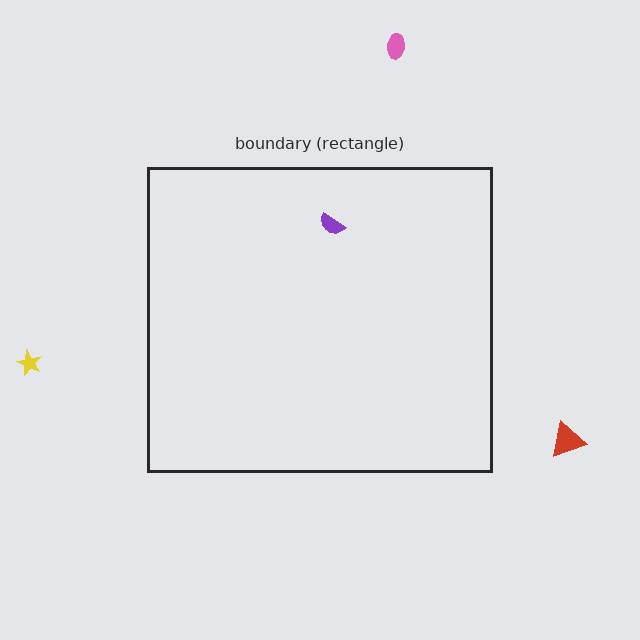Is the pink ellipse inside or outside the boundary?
Outside.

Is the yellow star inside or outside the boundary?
Outside.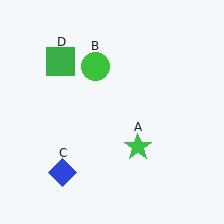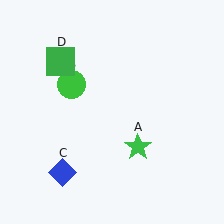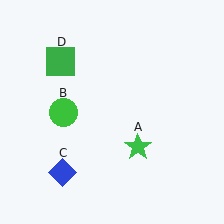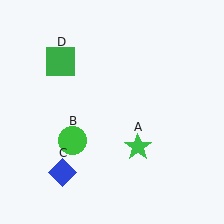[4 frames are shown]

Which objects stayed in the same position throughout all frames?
Green star (object A) and blue diamond (object C) and green square (object D) remained stationary.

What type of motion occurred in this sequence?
The green circle (object B) rotated counterclockwise around the center of the scene.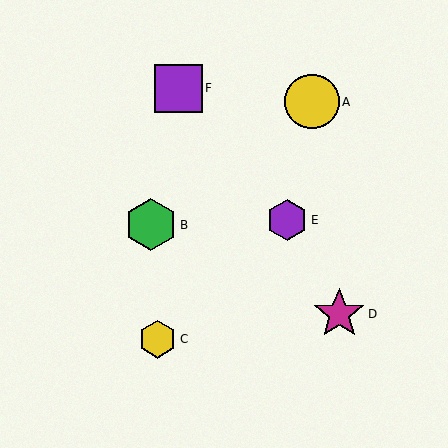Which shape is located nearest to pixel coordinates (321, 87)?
The yellow circle (labeled A) at (312, 102) is nearest to that location.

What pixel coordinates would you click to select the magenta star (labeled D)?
Click at (339, 314) to select the magenta star D.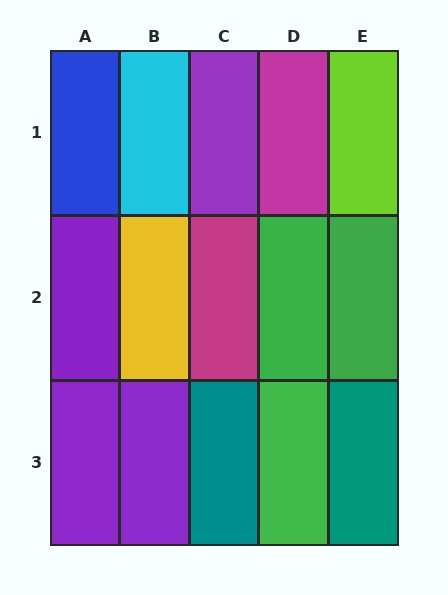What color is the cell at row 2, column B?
Yellow.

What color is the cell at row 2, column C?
Magenta.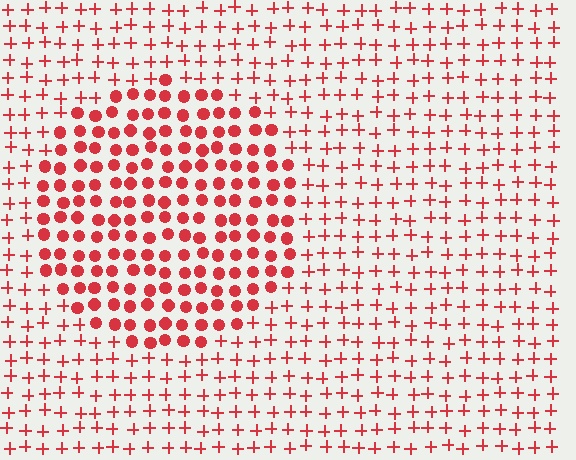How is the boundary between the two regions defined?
The boundary is defined by a change in element shape: circles inside vs. plus signs outside. All elements share the same color and spacing.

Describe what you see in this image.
The image is filled with small red elements arranged in a uniform grid. A circle-shaped region contains circles, while the surrounding area contains plus signs. The boundary is defined purely by the change in element shape.